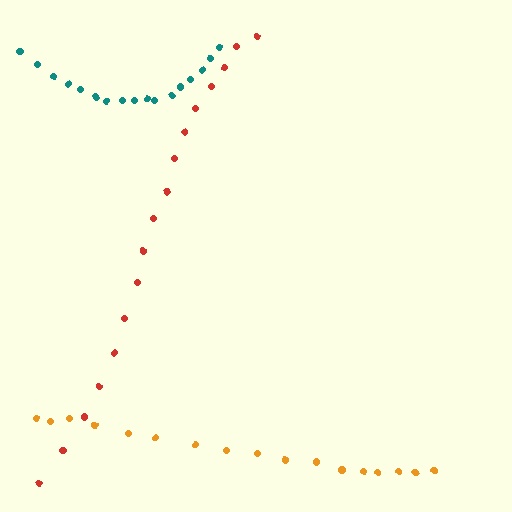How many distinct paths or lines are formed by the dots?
There are 3 distinct paths.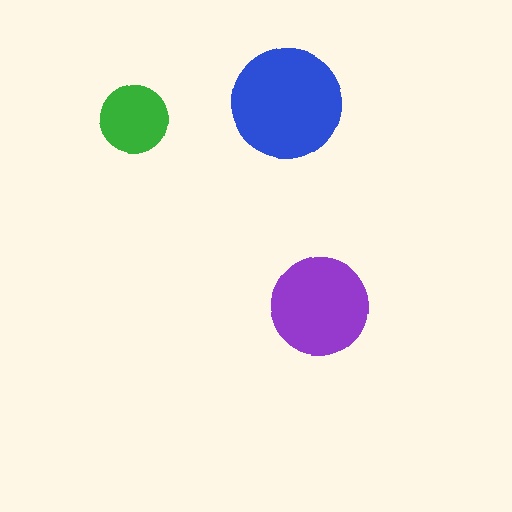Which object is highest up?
The blue circle is topmost.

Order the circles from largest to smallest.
the blue one, the purple one, the green one.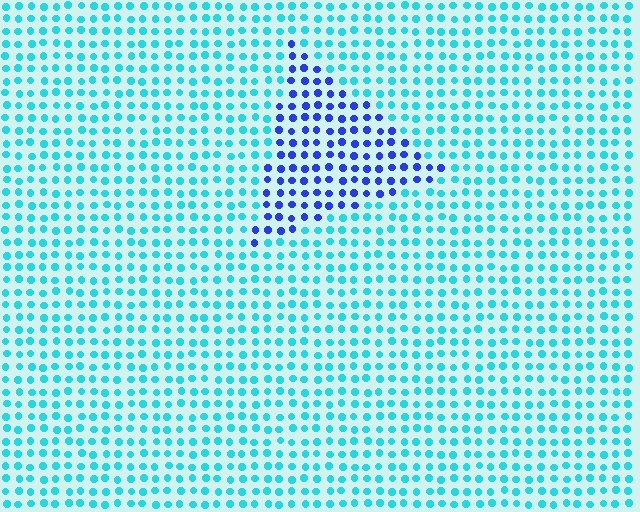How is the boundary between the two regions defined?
The boundary is defined purely by a slight shift in hue (about 50 degrees). Spacing, size, and orientation are identical on both sides.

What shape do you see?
I see a triangle.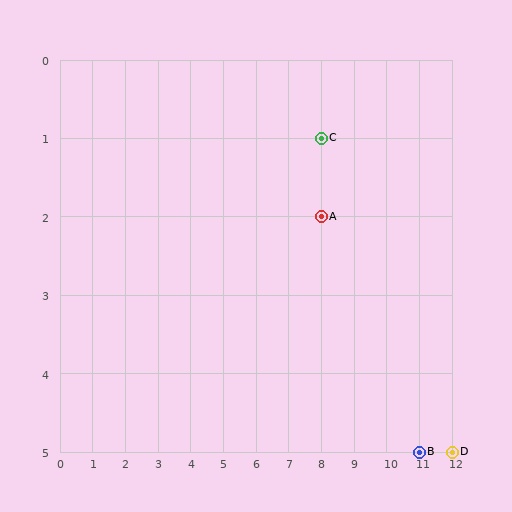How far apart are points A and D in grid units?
Points A and D are 4 columns and 3 rows apart (about 5.0 grid units diagonally).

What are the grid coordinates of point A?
Point A is at grid coordinates (8, 2).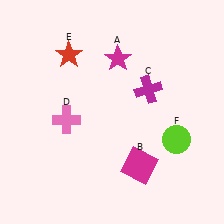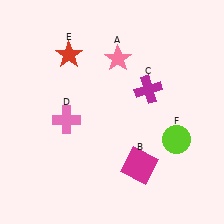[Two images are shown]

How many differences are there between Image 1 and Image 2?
There is 1 difference between the two images.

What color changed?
The star (A) changed from magenta in Image 1 to pink in Image 2.